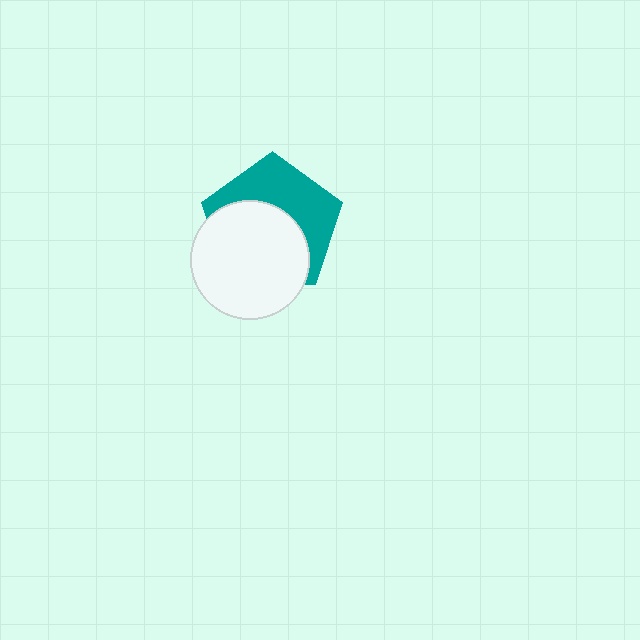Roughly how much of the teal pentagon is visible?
About half of it is visible (roughly 46%).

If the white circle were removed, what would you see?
You would see the complete teal pentagon.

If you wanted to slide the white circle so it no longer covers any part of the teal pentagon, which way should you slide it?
Slide it down — that is the most direct way to separate the two shapes.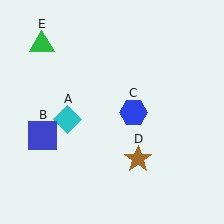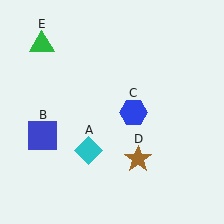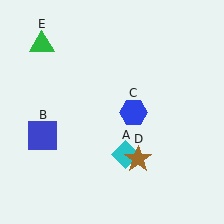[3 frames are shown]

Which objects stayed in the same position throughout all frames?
Blue square (object B) and blue hexagon (object C) and brown star (object D) and green triangle (object E) remained stationary.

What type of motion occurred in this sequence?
The cyan diamond (object A) rotated counterclockwise around the center of the scene.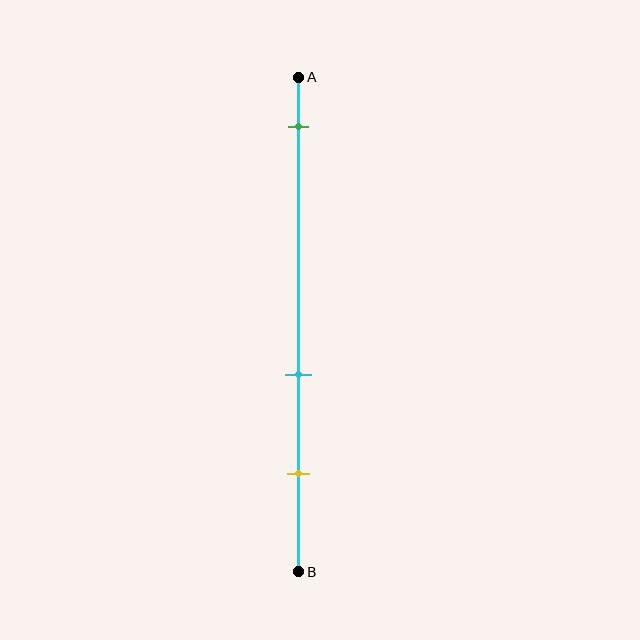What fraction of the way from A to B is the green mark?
The green mark is approximately 10% (0.1) of the way from A to B.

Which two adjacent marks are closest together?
The cyan and yellow marks are the closest adjacent pair.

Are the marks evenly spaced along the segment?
No, the marks are not evenly spaced.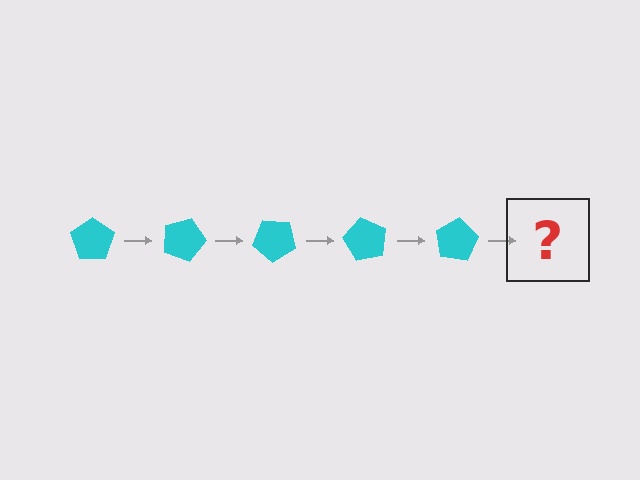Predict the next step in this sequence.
The next step is a cyan pentagon rotated 100 degrees.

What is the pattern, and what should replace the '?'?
The pattern is that the pentagon rotates 20 degrees each step. The '?' should be a cyan pentagon rotated 100 degrees.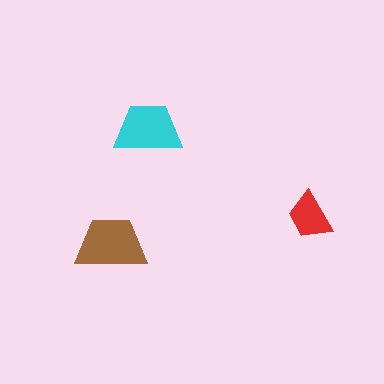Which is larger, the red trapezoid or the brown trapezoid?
The brown one.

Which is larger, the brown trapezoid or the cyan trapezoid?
The brown one.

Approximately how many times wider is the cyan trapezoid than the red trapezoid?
About 1.5 times wider.